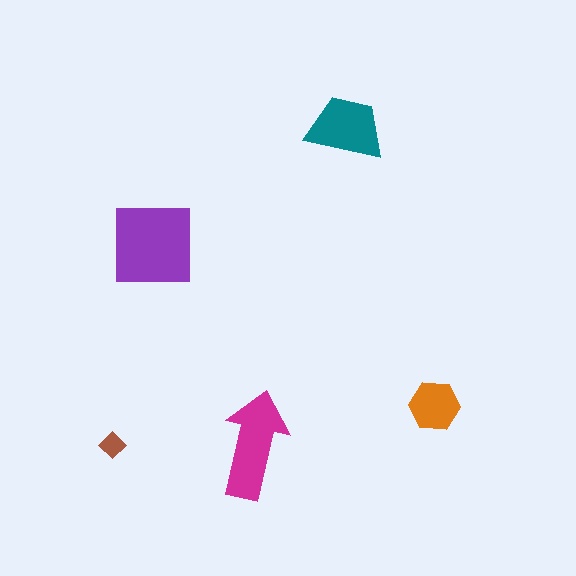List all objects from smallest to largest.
The brown diamond, the orange hexagon, the teal trapezoid, the magenta arrow, the purple square.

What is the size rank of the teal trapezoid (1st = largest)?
3rd.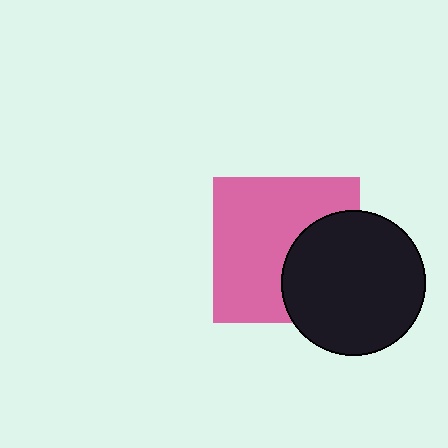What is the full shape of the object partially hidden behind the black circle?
The partially hidden object is a pink square.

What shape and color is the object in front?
The object in front is a black circle.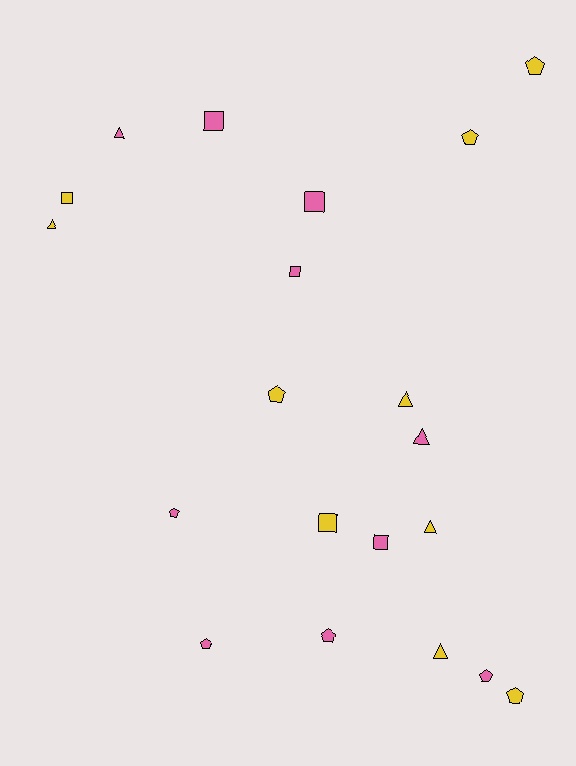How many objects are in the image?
There are 20 objects.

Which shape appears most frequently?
Pentagon, with 8 objects.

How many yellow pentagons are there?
There are 4 yellow pentagons.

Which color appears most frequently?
Pink, with 10 objects.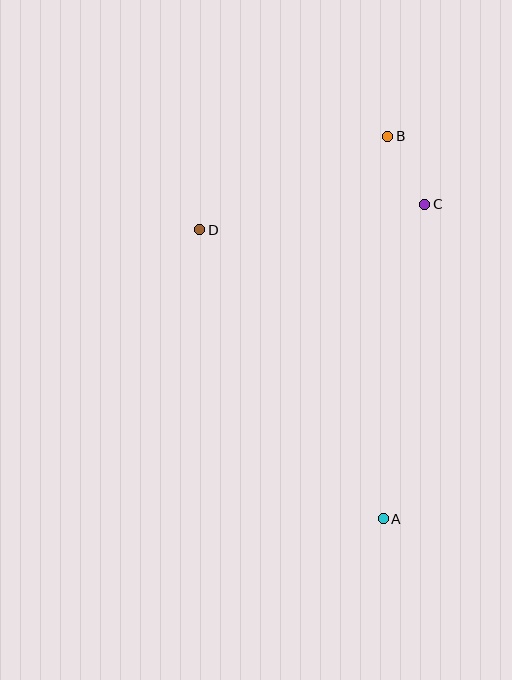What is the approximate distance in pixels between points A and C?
The distance between A and C is approximately 317 pixels.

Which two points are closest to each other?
Points B and C are closest to each other.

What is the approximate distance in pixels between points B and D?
The distance between B and D is approximately 210 pixels.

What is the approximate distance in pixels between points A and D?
The distance between A and D is approximately 342 pixels.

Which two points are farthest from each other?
Points A and B are farthest from each other.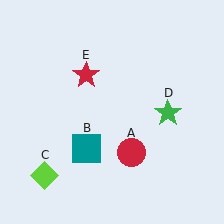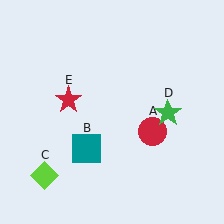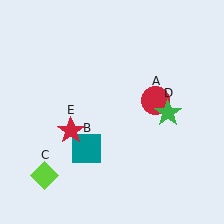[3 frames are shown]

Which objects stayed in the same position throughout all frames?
Teal square (object B) and lime diamond (object C) and green star (object D) remained stationary.